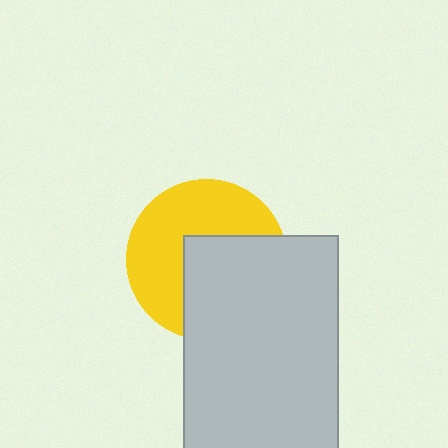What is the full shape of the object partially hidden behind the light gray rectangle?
The partially hidden object is a yellow circle.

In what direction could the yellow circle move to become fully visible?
The yellow circle could move toward the upper-left. That would shift it out from behind the light gray rectangle entirely.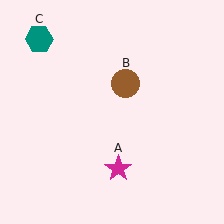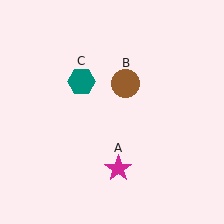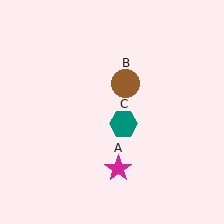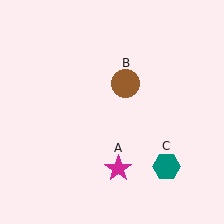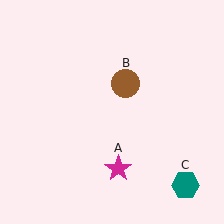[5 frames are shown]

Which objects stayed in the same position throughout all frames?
Magenta star (object A) and brown circle (object B) remained stationary.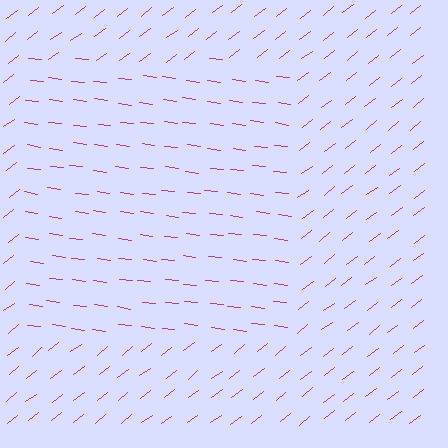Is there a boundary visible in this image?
Yes, there is a texture boundary formed by a change in line orientation.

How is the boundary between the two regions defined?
The boundary is defined purely by a change in line orientation (approximately 45 degrees difference). All lines are the same color and thickness.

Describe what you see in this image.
The image is filled with small magenta line segments. A rectangle region in the image has lines oriented differently from the surrounding lines, creating a visible texture boundary.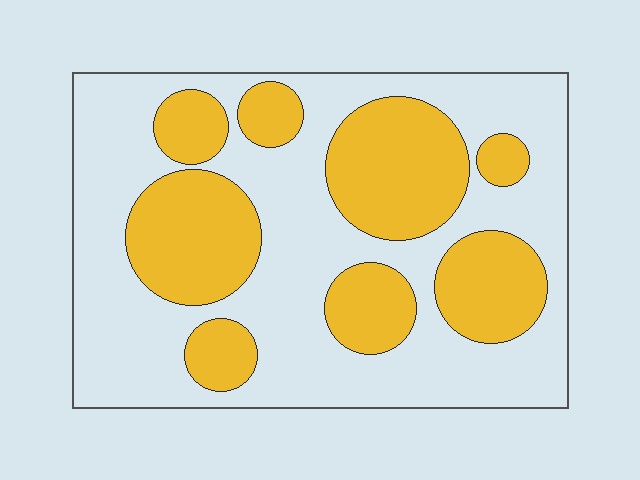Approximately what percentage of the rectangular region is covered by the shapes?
Approximately 35%.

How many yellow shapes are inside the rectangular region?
8.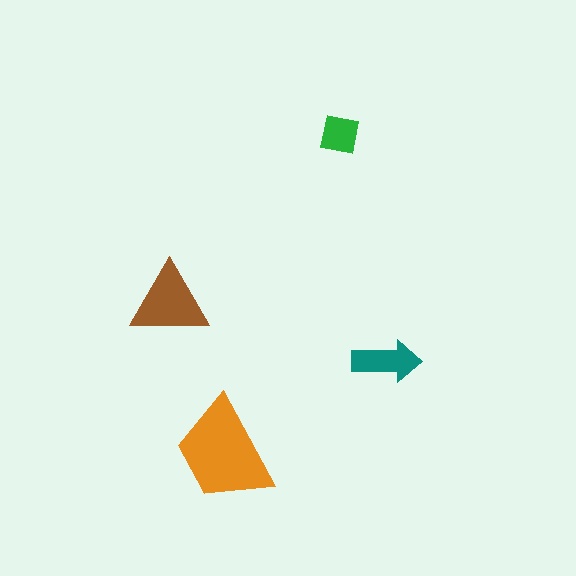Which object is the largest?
The orange trapezoid.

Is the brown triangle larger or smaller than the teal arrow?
Larger.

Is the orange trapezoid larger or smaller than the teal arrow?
Larger.